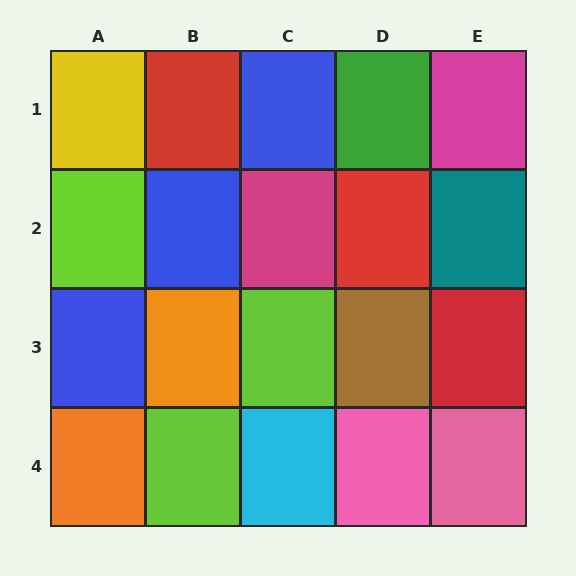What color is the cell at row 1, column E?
Magenta.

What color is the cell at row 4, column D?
Pink.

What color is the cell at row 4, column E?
Pink.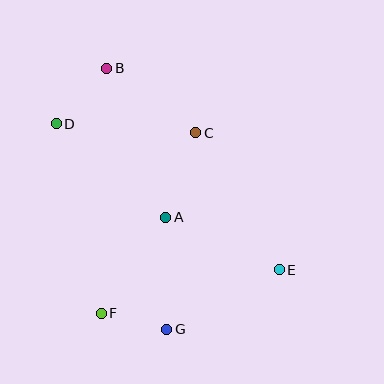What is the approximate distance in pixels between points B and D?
The distance between B and D is approximately 75 pixels.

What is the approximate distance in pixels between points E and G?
The distance between E and G is approximately 127 pixels.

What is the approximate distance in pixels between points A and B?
The distance between A and B is approximately 160 pixels.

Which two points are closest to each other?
Points F and G are closest to each other.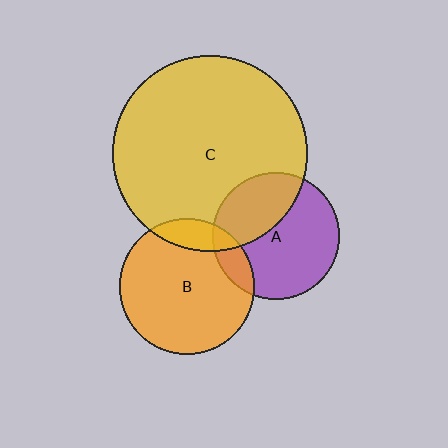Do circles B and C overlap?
Yes.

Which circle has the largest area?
Circle C (yellow).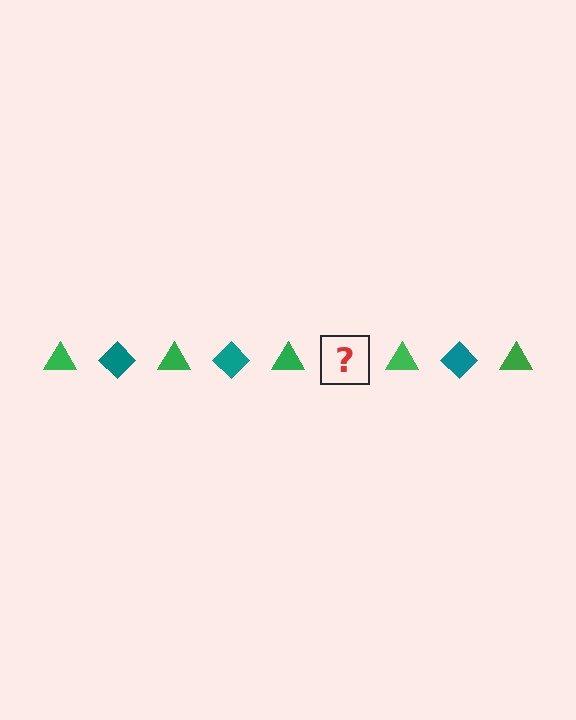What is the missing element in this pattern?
The missing element is a teal diamond.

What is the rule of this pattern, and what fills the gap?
The rule is that the pattern alternates between green triangle and teal diamond. The gap should be filled with a teal diamond.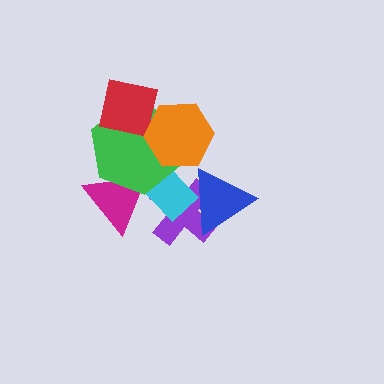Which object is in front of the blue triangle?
The cyan rectangle is in front of the blue triangle.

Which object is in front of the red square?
The orange hexagon is in front of the red square.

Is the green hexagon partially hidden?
Yes, it is partially covered by another shape.